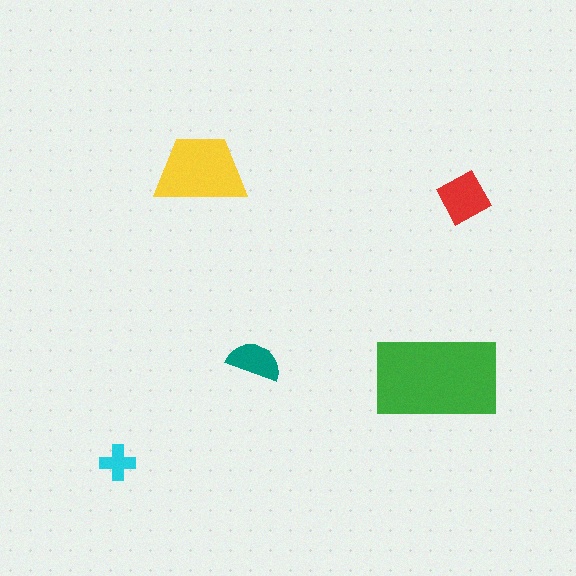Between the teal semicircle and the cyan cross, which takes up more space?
The teal semicircle.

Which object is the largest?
The green rectangle.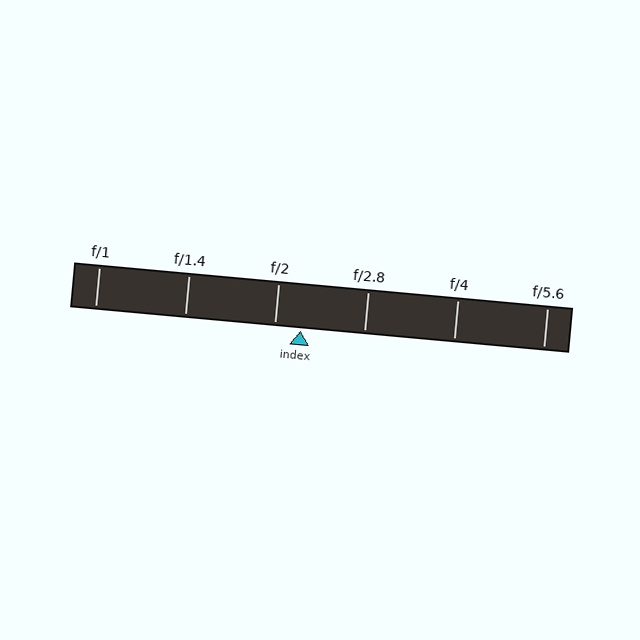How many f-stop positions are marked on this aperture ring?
There are 6 f-stop positions marked.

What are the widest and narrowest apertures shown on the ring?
The widest aperture shown is f/1 and the narrowest is f/5.6.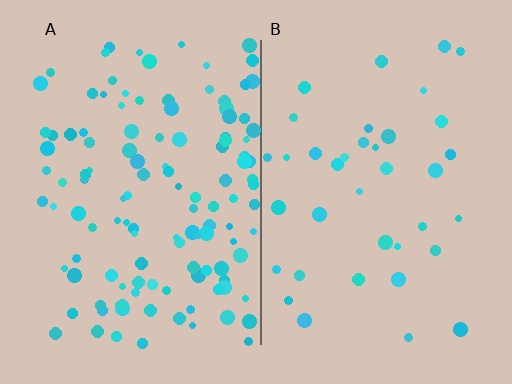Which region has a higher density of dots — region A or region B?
A (the left).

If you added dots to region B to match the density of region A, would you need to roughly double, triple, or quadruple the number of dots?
Approximately triple.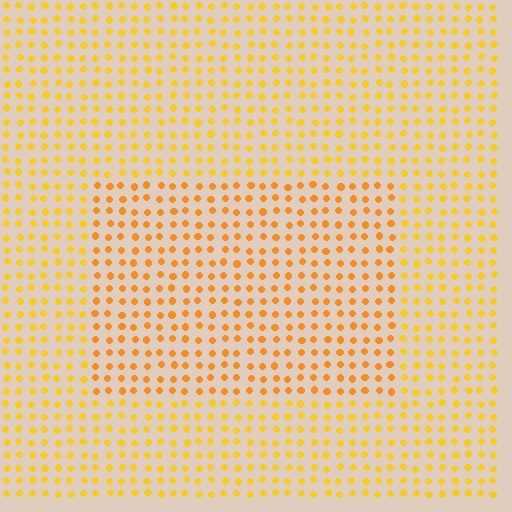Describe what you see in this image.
The image is filled with small yellow elements in a uniform arrangement. A rectangle-shaped region is visible where the elements are tinted to a slightly different hue, forming a subtle color boundary.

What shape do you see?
I see a rectangle.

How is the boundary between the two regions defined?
The boundary is defined purely by a slight shift in hue (about 18 degrees). Spacing, size, and orientation are identical on both sides.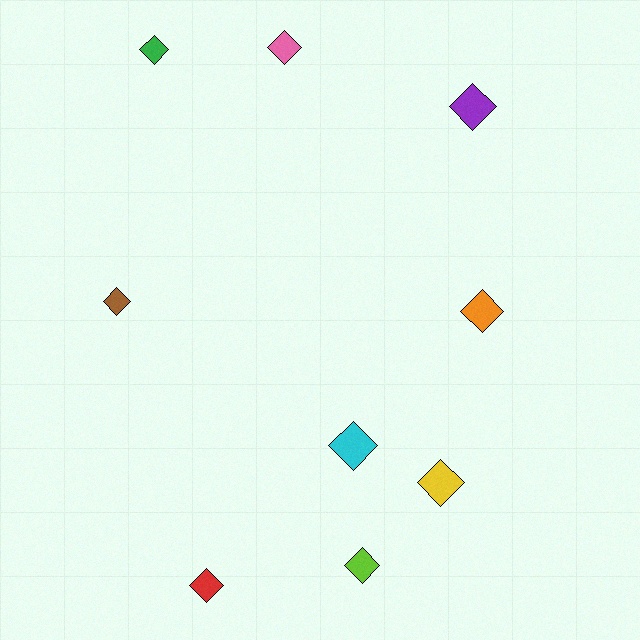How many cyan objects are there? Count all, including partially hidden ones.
There is 1 cyan object.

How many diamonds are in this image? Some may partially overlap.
There are 9 diamonds.